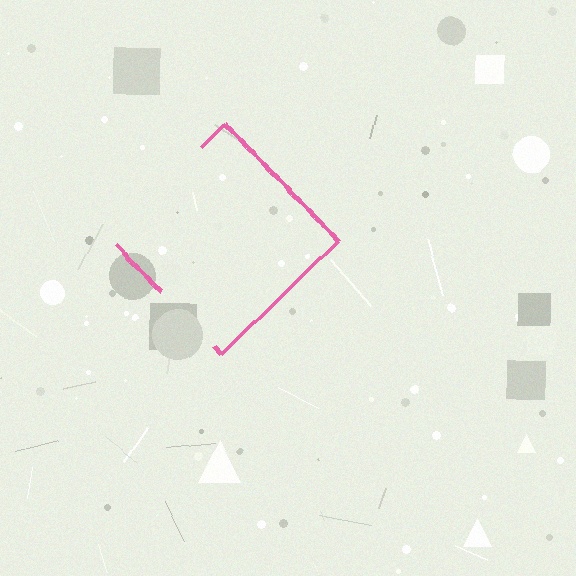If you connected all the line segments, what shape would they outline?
They would outline a diamond.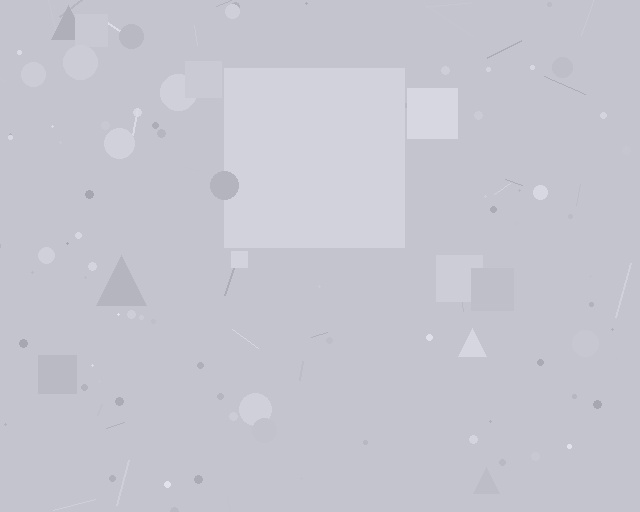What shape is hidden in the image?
A square is hidden in the image.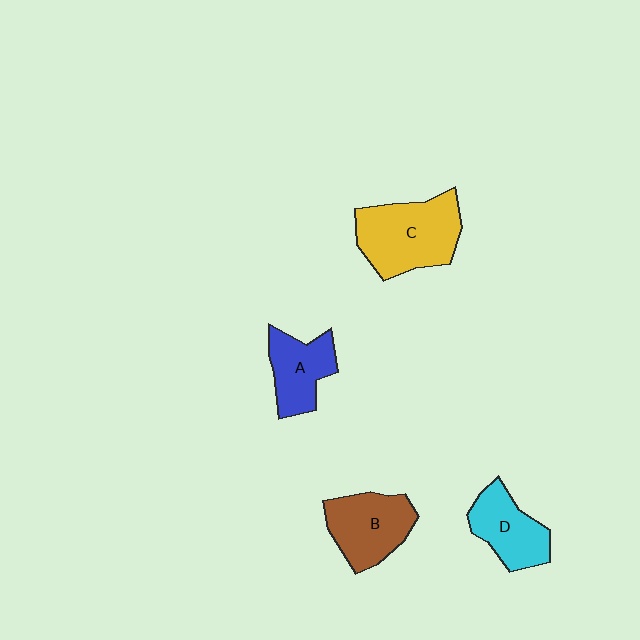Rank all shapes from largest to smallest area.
From largest to smallest: C (yellow), B (brown), D (cyan), A (blue).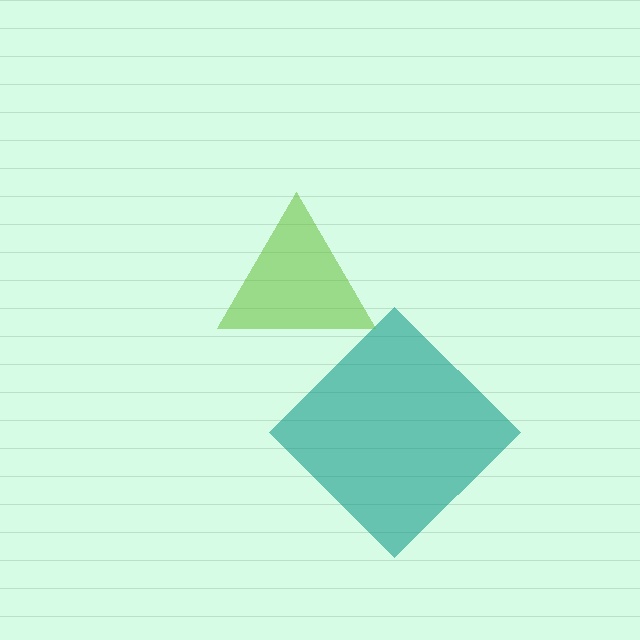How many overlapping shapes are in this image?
There are 2 overlapping shapes in the image.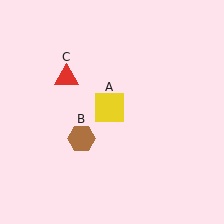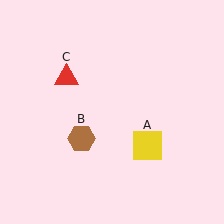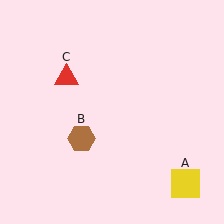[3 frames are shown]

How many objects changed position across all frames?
1 object changed position: yellow square (object A).